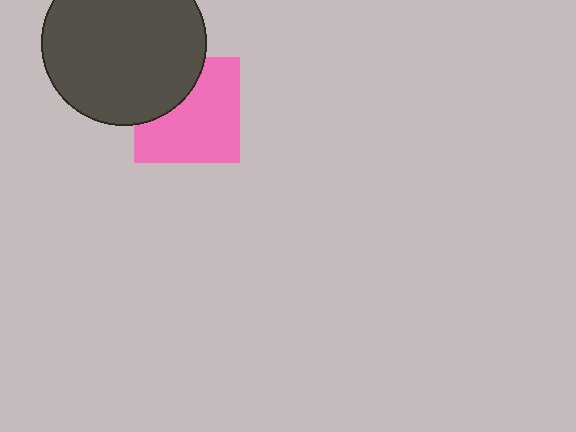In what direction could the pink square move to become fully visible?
The pink square could move toward the lower-right. That would shift it out from behind the dark gray circle entirely.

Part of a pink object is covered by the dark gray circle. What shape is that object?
It is a square.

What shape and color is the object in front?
The object in front is a dark gray circle.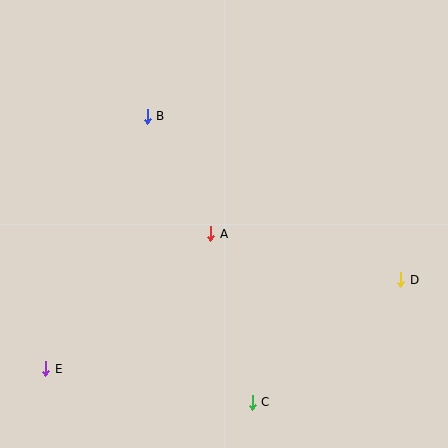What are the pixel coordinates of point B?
Point B is at (147, 116).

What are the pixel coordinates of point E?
Point E is at (46, 369).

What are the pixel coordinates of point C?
Point C is at (252, 402).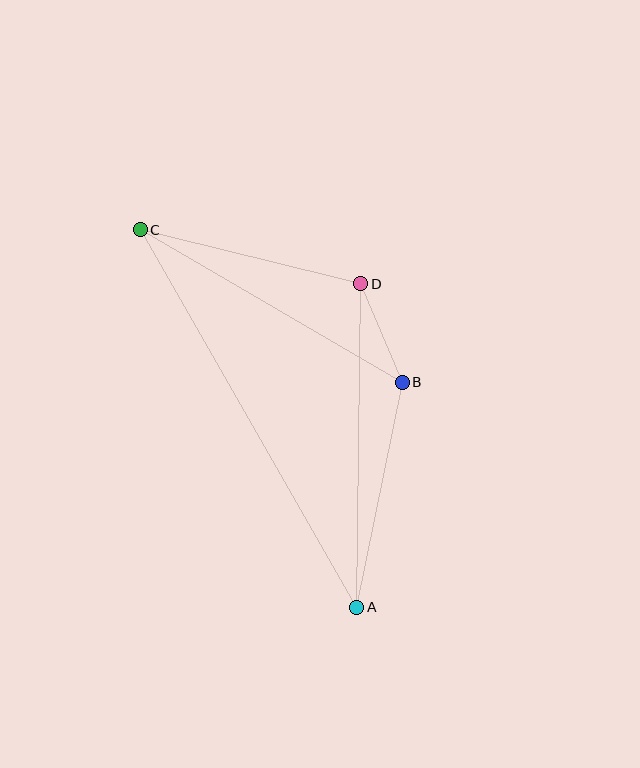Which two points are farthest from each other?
Points A and C are farthest from each other.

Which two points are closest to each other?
Points B and D are closest to each other.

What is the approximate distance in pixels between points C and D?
The distance between C and D is approximately 227 pixels.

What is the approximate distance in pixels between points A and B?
The distance between A and B is approximately 229 pixels.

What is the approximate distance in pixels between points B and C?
The distance between B and C is approximately 303 pixels.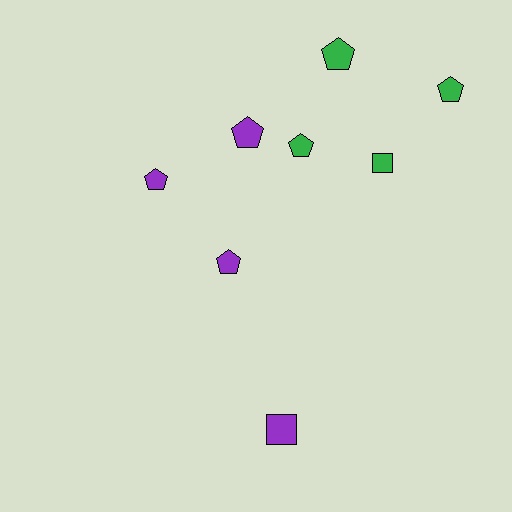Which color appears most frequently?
Green, with 4 objects.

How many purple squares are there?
There is 1 purple square.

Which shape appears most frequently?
Pentagon, with 6 objects.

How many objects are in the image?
There are 8 objects.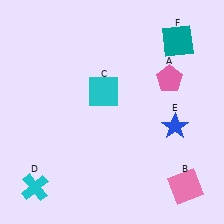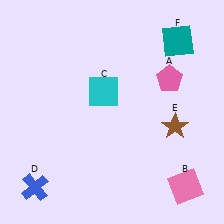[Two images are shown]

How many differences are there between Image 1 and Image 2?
There are 2 differences between the two images.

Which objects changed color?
D changed from cyan to blue. E changed from blue to brown.